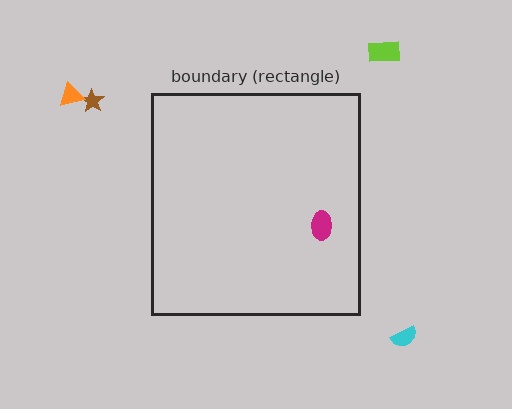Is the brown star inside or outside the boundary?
Outside.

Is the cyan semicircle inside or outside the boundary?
Outside.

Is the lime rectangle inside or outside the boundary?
Outside.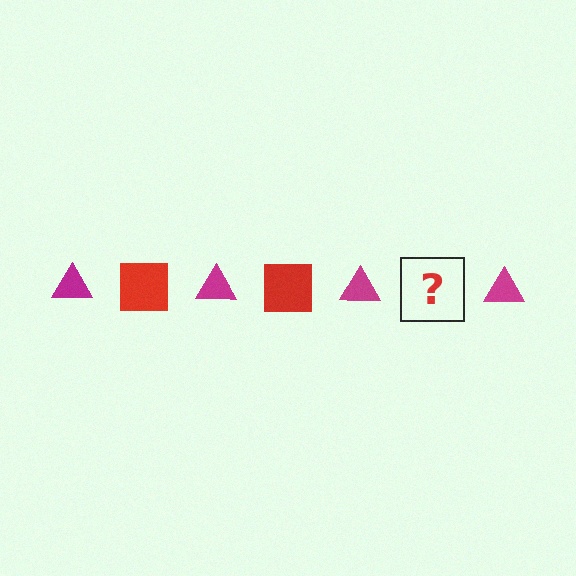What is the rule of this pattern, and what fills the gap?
The rule is that the pattern alternates between magenta triangle and red square. The gap should be filled with a red square.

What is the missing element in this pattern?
The missing element is a red square.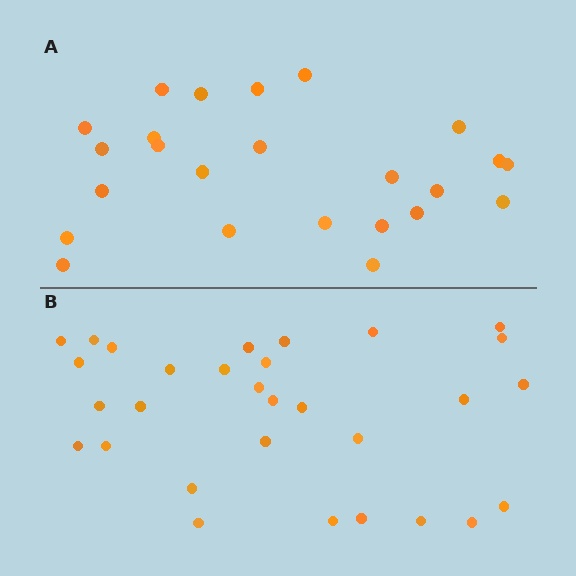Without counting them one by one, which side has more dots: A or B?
Region B (the bottom region) has more dots.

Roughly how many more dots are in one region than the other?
Region B has about 6 more dots than region A.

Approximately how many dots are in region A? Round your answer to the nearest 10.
About 20 dots. (The exact count is 24, which rounds to 20.)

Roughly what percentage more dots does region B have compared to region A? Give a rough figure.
About 25% more.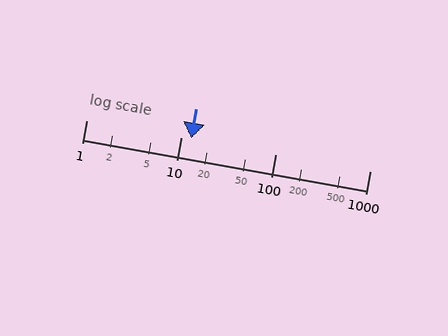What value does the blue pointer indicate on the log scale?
The pointer indicates approximately 13.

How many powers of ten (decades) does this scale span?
The scale spans 3 decades, from 1 to 1000.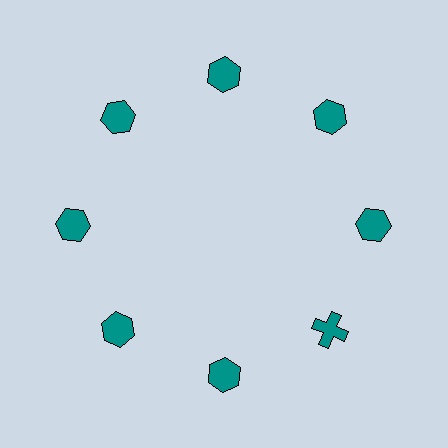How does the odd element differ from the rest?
It has a different shape: cross instead of hexagon.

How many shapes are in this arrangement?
There are 8 shapes arranged in a ring pattern.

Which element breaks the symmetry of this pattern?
The teal cross at roughly the 4 o'clock position breaks the symmetry. All other shapes are teal hexagons.